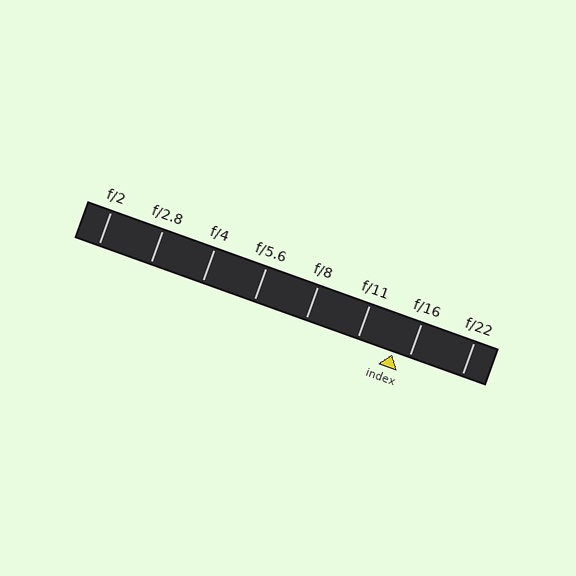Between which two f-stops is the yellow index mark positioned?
The index mark is between f/11 and f/16.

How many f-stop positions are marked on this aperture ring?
There are 8 f-stop positions marked.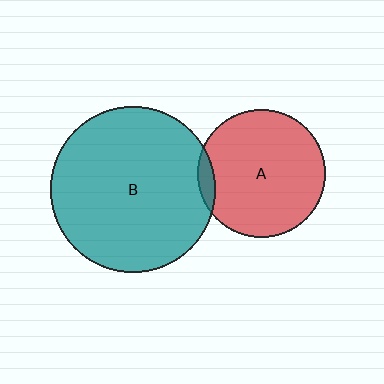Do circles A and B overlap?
Yes.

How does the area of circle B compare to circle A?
Approximately 1.7 times.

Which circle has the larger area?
Circle B (teal).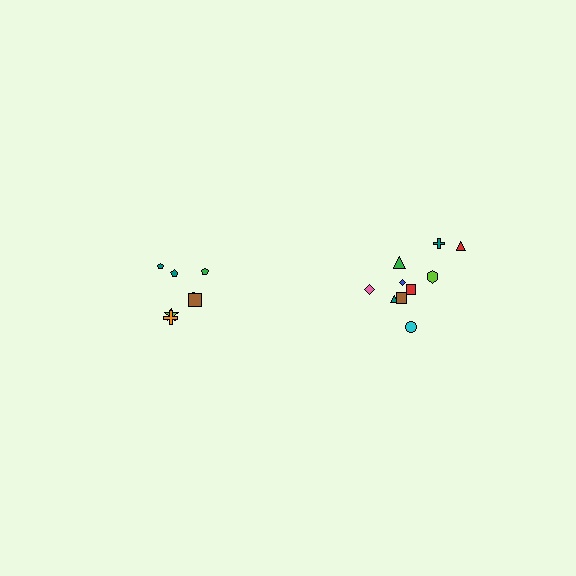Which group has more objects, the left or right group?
The right group.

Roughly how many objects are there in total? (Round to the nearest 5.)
Roughly 20 objects in total.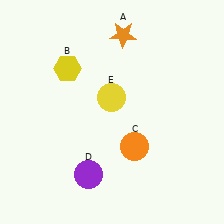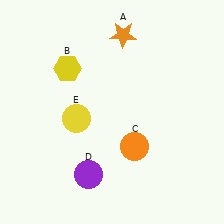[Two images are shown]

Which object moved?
The yellow circle (E) moved left.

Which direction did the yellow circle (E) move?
The yellow circle (E) moved left.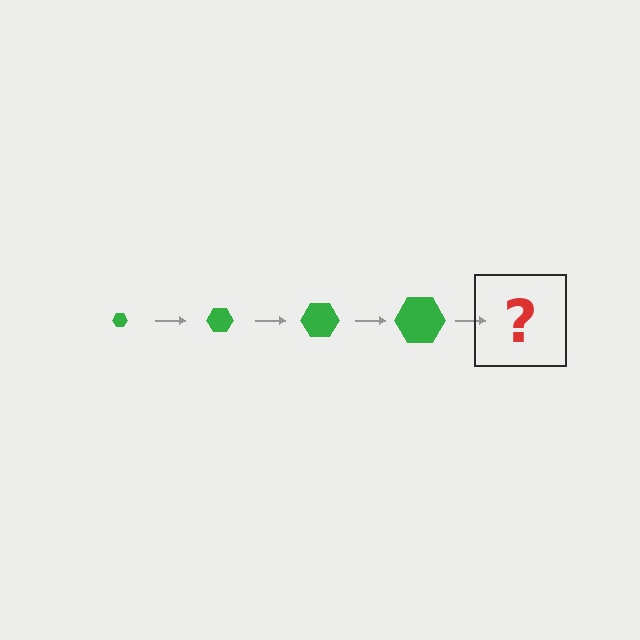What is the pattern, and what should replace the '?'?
The pattern is that the hexagon gets progressively larger each step. The '?' should be a green hexagon, larger than the previous one.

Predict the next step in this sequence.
The next step is a green hexagon, larger than the previous one.